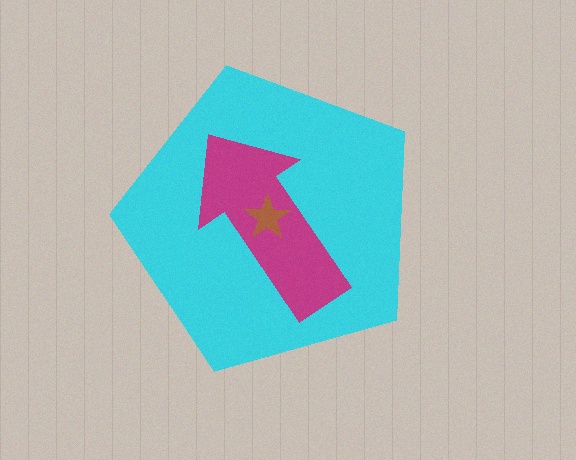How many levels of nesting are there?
3.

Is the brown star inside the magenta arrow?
Yes.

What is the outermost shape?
The cyan pentagon.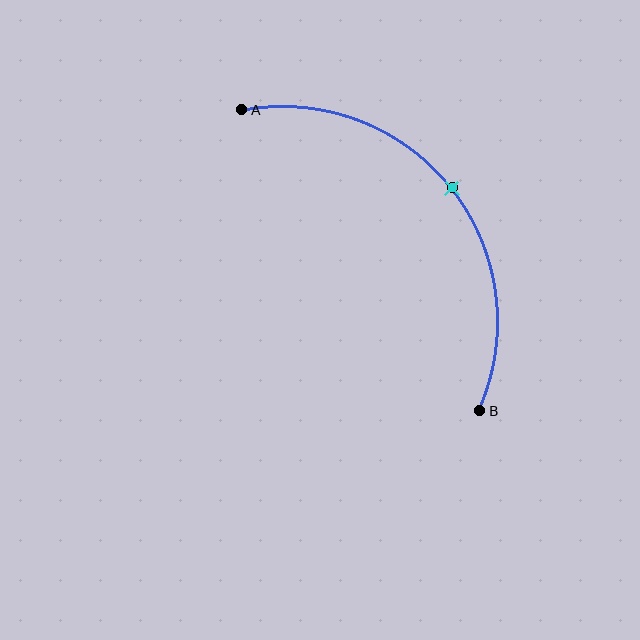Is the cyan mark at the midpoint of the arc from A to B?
Yes. The cyan mark lies on the arc at equal arc-length from both A and B — it is the arc midpoint.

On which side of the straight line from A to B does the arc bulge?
The arc bulges above and to the right of the straight line connecting A and B.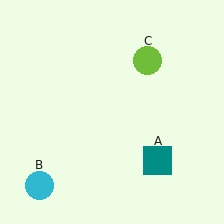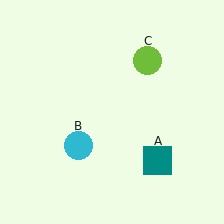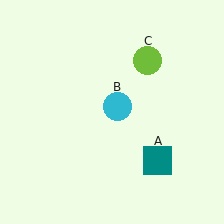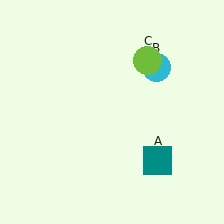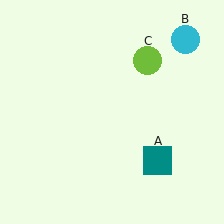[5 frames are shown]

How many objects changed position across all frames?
1 object changed position: cyan circle (object B).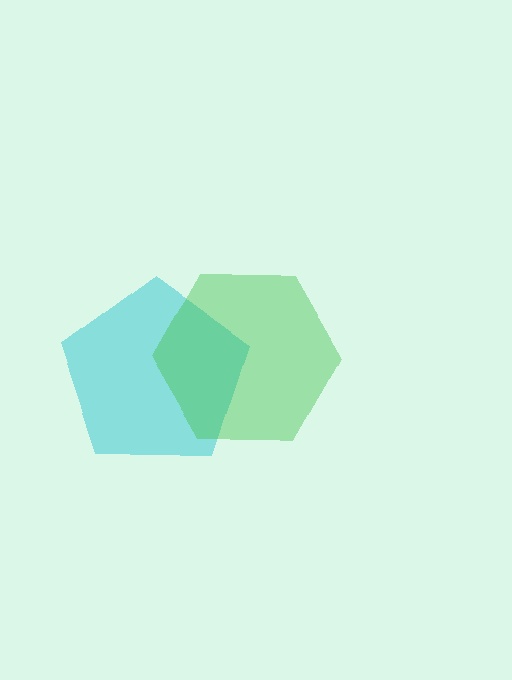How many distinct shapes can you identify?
There are 2 distinct shapes: a cyan pentagon, a green hexagon.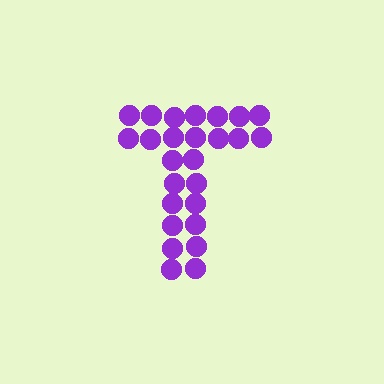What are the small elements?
The small elements are circles.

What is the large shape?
The large shape is the letter T.